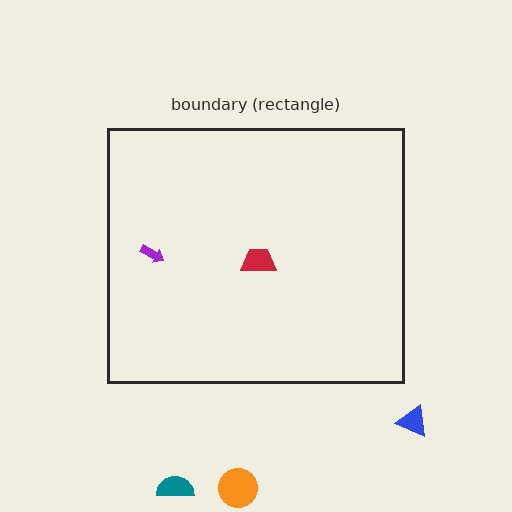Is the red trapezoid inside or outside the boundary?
Inside.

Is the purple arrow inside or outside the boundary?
Inside.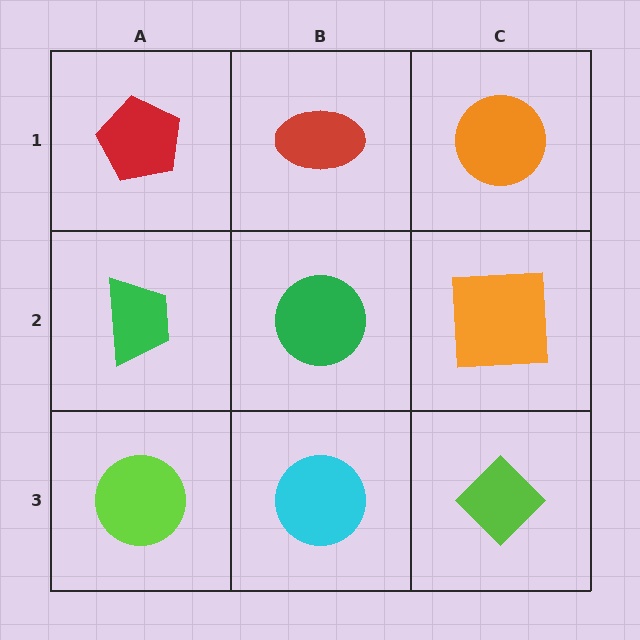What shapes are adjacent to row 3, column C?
An orange square (row 2, column C), a cyan circle (row 3, column B).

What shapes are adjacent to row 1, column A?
A green trapezoid (row 2, column A), a red ellipse (row 1, column B).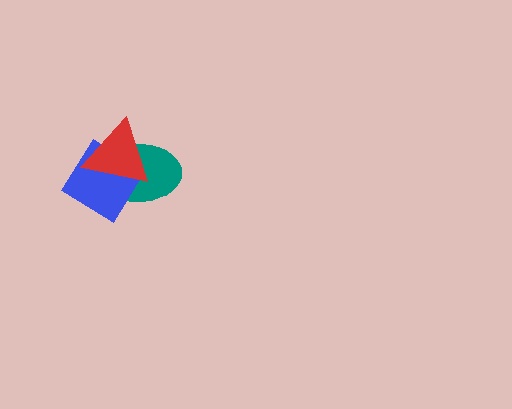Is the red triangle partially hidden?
No, no other shape covers it.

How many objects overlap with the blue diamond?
2 objects overlap with the blue diamond.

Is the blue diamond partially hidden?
Yes, it is partially covered by another shape.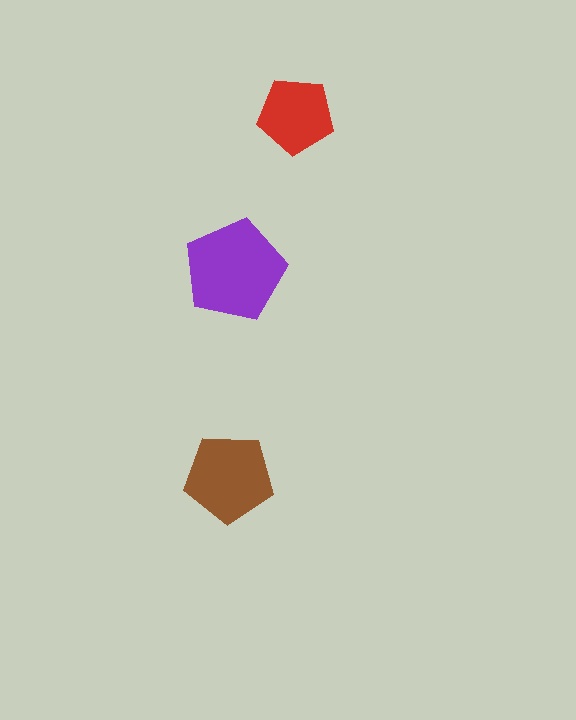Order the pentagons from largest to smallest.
the purple one, the brown one, the red one.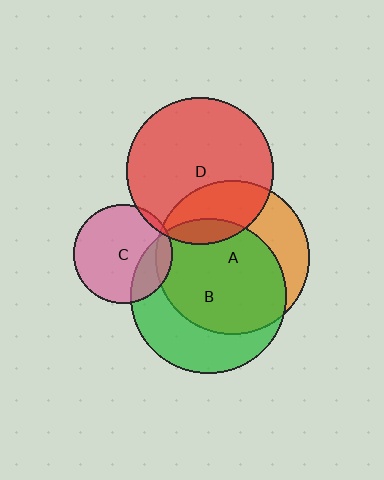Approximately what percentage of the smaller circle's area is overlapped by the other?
Approximately 30%.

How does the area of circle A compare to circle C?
Approximately 2.4 times.